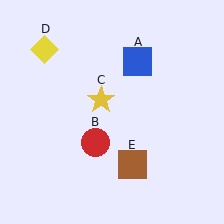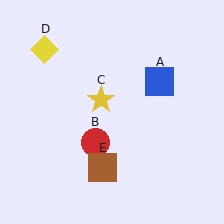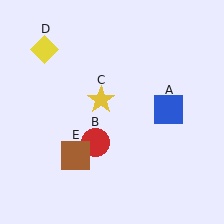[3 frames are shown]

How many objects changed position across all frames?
2 objects changed position: blue square (object A), brown square (object E).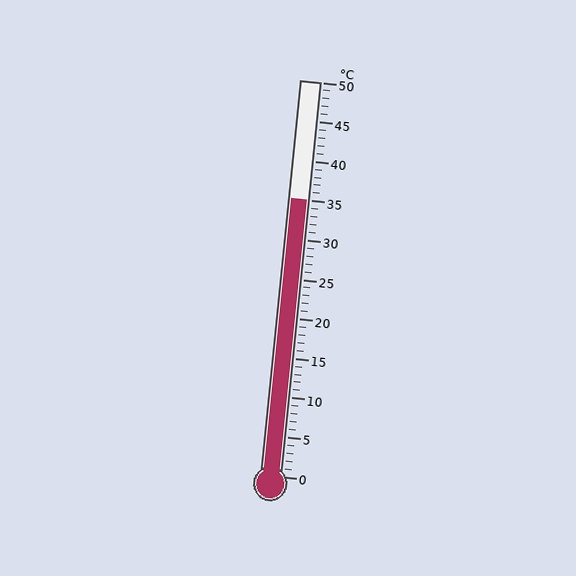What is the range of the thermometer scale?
The thermometer scale ranges from 0°C to 50°C.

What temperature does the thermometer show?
The thermometer shows approximately 35°C.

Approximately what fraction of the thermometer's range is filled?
The thermometer is filled to approximately 70% of its range.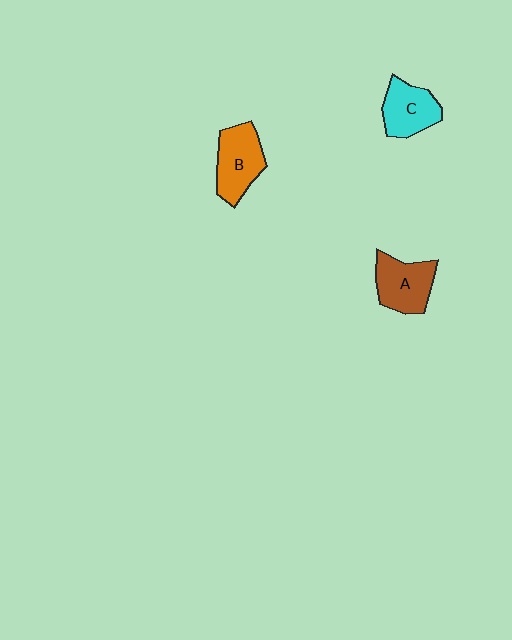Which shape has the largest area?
Shape B (orange).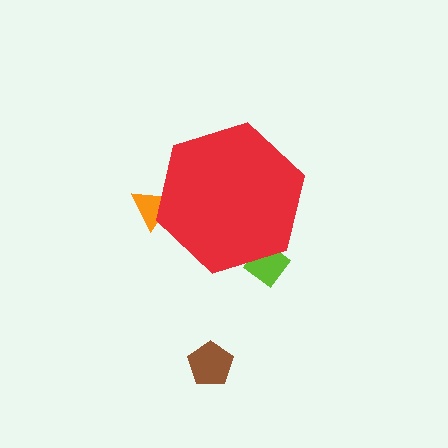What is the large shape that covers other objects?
A red hexagon.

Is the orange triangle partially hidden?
Yes, the orange triangle is partially hidden behind the red hexagon.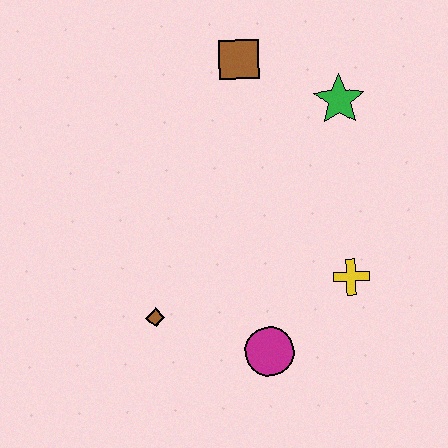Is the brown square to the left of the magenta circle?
Yes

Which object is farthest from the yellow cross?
The brown square is farthest from the yellow cross.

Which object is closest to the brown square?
The green star is closest to the brown square.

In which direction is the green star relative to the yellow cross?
The green star is above the yellow cross.